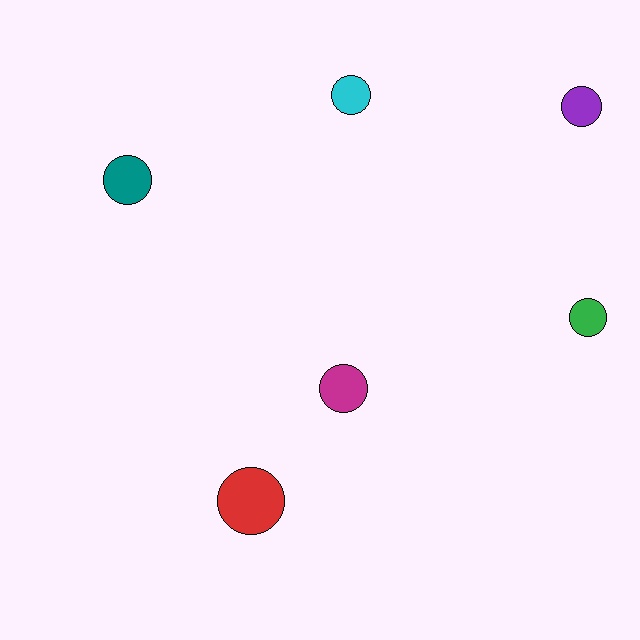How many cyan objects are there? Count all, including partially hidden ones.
There is 1 cyan object.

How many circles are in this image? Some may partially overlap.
There are 6 circles.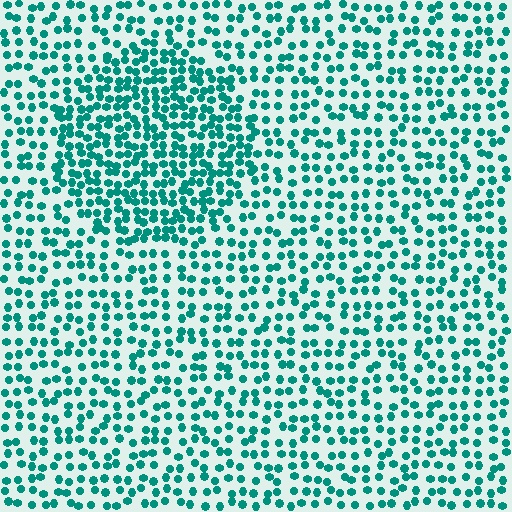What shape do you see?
I see a circle.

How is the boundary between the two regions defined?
The boundary is defined by a change in element density (approximately 1.8x ratio). All elements are the same color, size, and shape.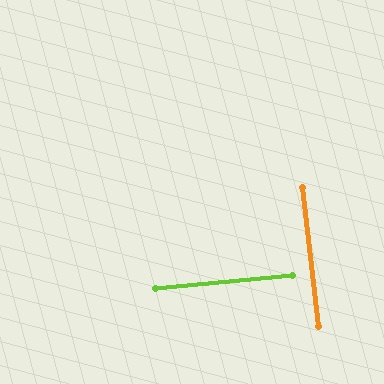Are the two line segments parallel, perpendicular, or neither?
Perpendicular — they meet at approximately 89°.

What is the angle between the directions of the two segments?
Approximately 89 degrees.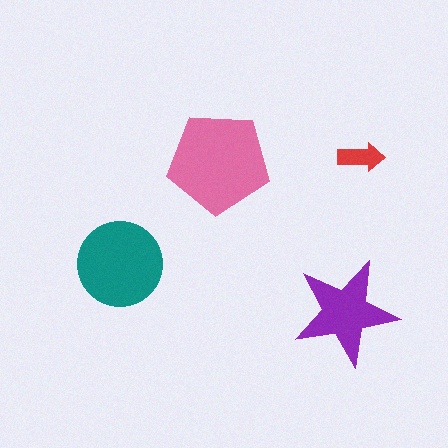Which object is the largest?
The pink pentagon.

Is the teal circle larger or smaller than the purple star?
Larger.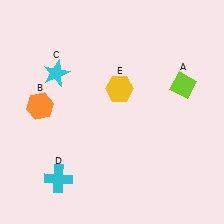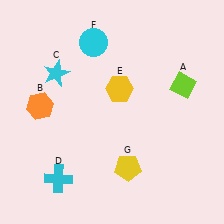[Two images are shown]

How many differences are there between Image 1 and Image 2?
There are 2 differences between the two images.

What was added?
A cyan circle (F), a yellow pentagon (G) were added in Image 2.